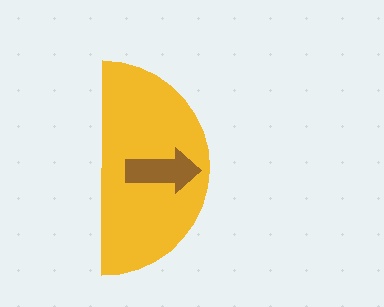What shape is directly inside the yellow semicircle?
The brown arrow.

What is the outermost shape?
The yellow semicircle.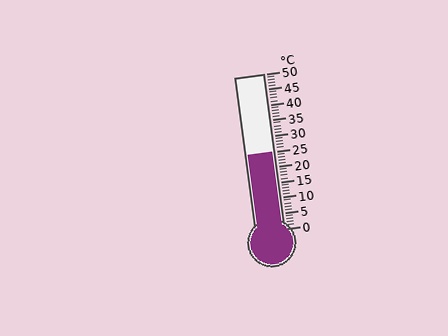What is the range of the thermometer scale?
The thermometer scale ranges from 0°C to 50°C.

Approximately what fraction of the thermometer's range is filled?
The thermometer is filled to approximately 50% of its range.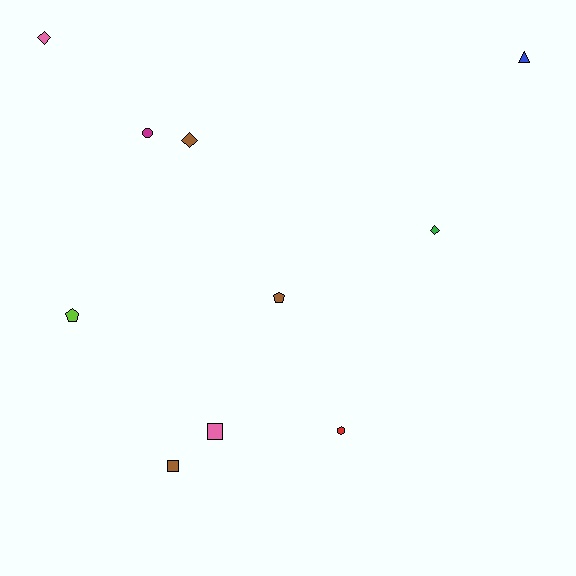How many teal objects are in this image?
There are no teal objects.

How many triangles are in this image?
There is 1 triangle.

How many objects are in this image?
There are 10 objects.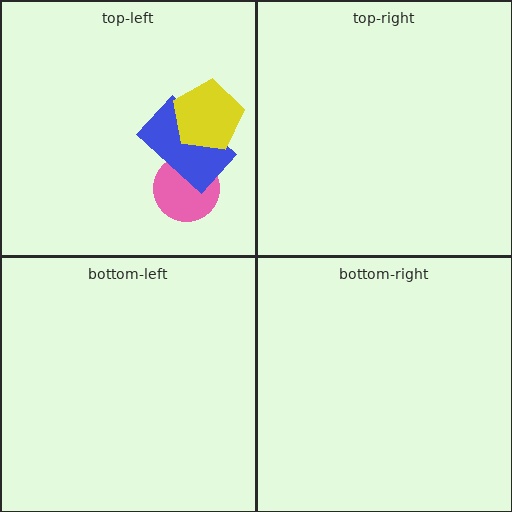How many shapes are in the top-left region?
3.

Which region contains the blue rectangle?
The top-left region.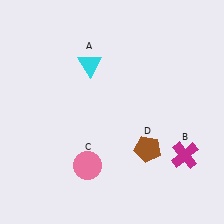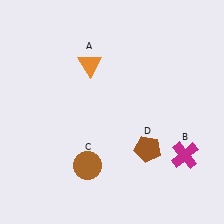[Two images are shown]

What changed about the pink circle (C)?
In Image 1, C is pink. In Image 2, it changed to brown.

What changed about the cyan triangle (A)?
In Image 1, A is cyan. In Image 2, it changed to orange.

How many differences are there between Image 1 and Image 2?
There are 2 differences between the two images.